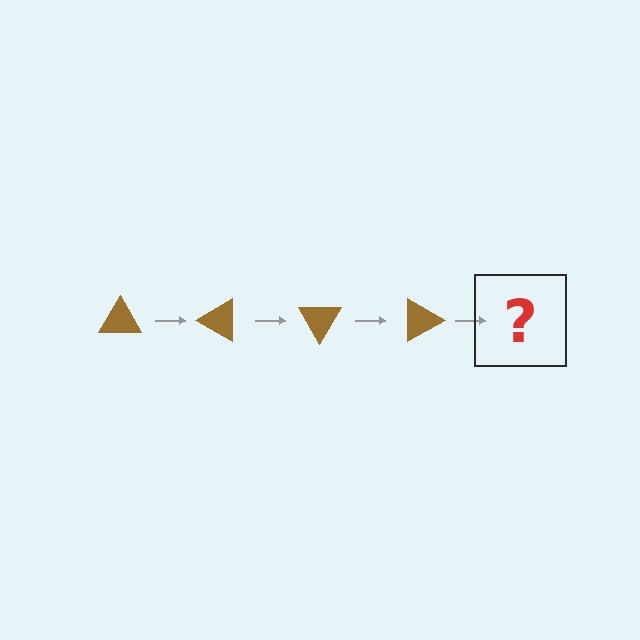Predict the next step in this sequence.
The next step is a brown triangle rotated 120 degrees.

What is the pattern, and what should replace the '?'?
The pattern is that the triangle rotates 30 degrees each step. The '?' should be a brown triangle rotated 120 degrees.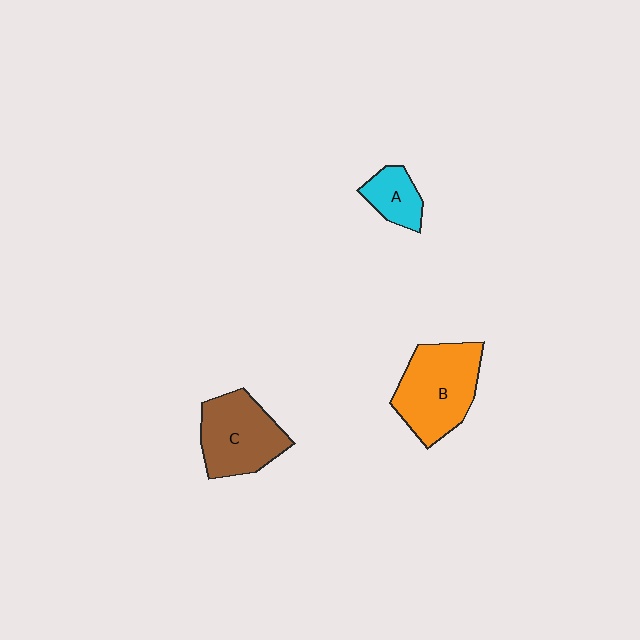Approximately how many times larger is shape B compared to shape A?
Approximately 2.4 times.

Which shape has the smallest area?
Shape A (cyan).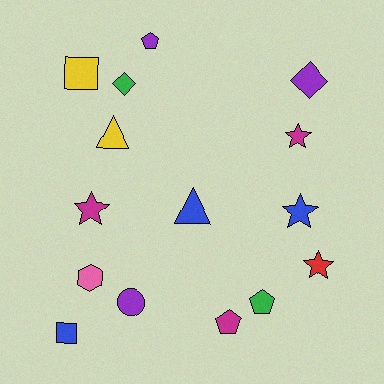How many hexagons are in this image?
There is 1 hexagon.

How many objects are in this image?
There are 15 objects.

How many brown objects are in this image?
There are no brown objects.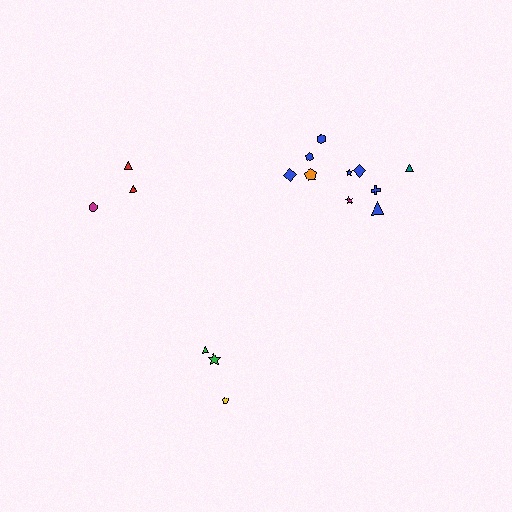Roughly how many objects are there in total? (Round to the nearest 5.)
Roughly 15 objects in total.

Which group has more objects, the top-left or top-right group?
The top-right group.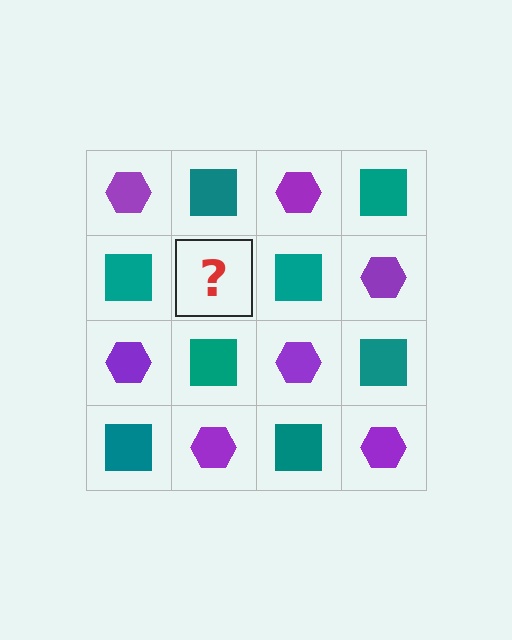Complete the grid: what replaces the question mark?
The question mark should be replaced with a purple hexagon.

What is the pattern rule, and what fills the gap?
The rule is that it alternates purple hexagon and teal square in a checkerboard pattern. The gap should be filled with a purple hexagon.